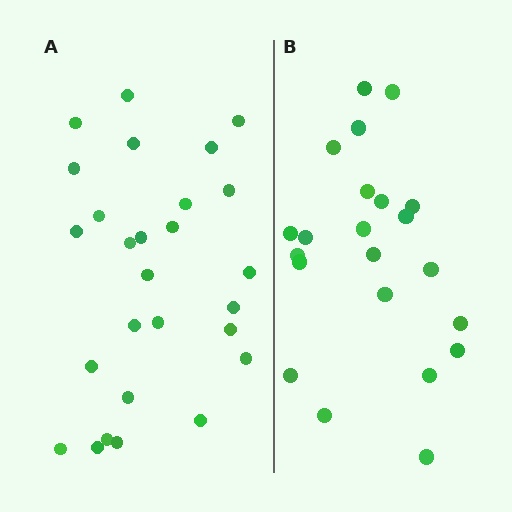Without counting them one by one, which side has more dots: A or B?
Region A (the left region) has more dots.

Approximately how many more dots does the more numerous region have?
Region A has about 5 more dots than region B.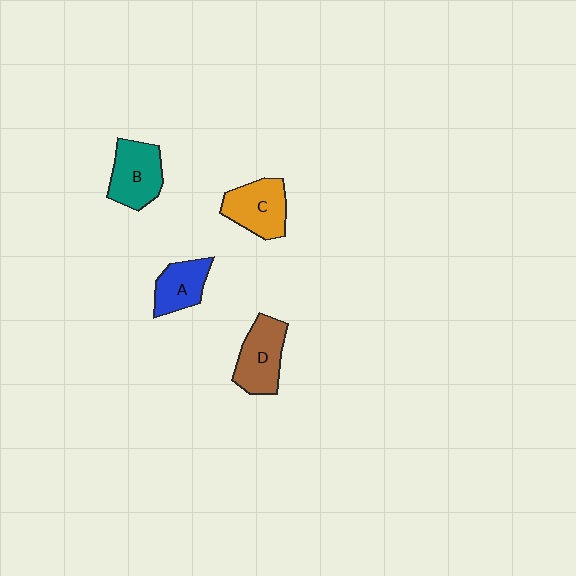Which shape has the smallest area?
Shape A (blue).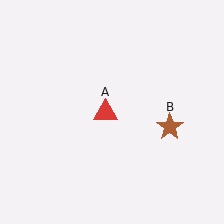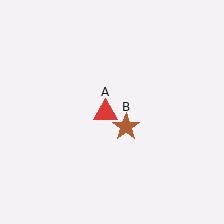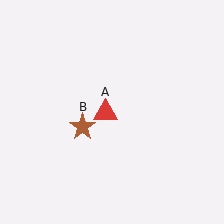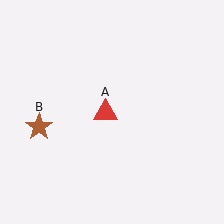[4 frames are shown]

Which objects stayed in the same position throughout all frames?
Red triangle (object A) remained stationary.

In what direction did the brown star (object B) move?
The brown star (object B) moved left.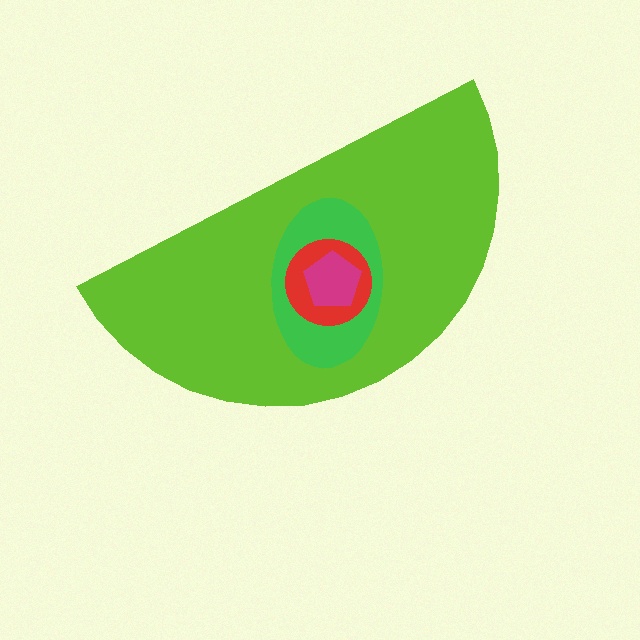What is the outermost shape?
The lime semicircle.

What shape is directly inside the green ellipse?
The red circle.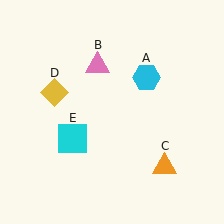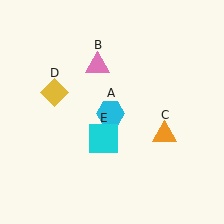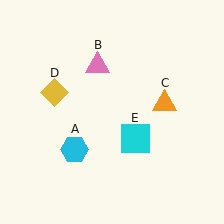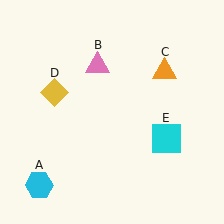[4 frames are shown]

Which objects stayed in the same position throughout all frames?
Pink triangle (object B) and yellow diamond (object D) remained stationary.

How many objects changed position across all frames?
3 objects changed position: cyan hexagon (object A), orange triangle (object C), cyan square (object E).